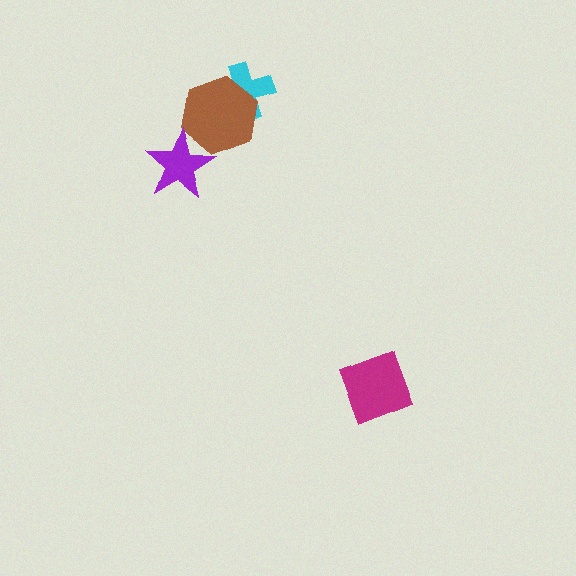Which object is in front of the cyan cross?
The brown hexagon is in front of the cyan cross.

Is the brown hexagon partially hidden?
Yes, it is partially covered by another shape.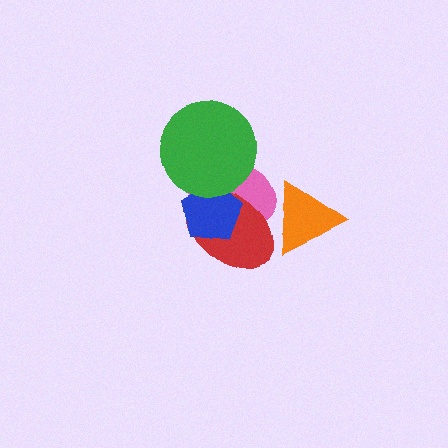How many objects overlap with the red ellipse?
4 objects overlap with the red ellipse.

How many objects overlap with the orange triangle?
2 objects overlap with the orange triangle.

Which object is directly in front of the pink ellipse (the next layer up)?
The red ellipse is directly in front of the pink ellipse.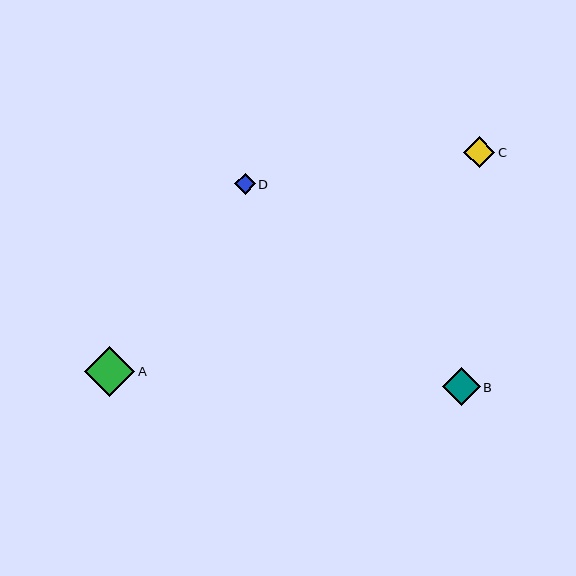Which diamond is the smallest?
Diamond D is the smallest with a size of approximately 20 pixels.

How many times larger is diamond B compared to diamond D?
Diamond B is approximately 1.8 times the size of diamond D.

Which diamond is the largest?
Diamond A is the largest with a size of approximately 50 pixels.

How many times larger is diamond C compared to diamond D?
Diamond C is approximately 1.6 times the size of diamond D.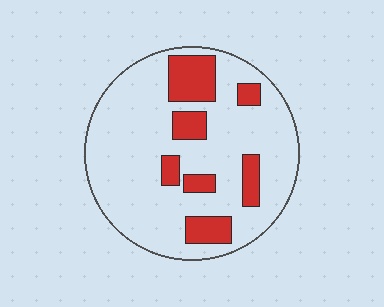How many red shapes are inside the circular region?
7.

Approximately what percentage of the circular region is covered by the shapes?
Approximately 20%.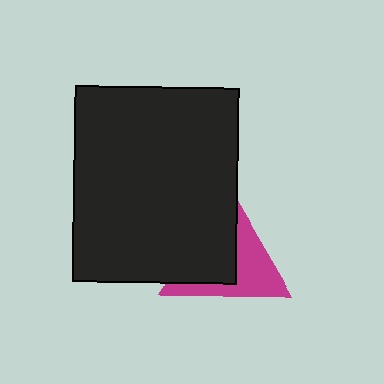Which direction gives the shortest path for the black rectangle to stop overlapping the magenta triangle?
Moving left gives the shortest separation.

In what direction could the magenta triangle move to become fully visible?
The magenta triangle could move right. That would shift it out from behind the black rectangle entirely.